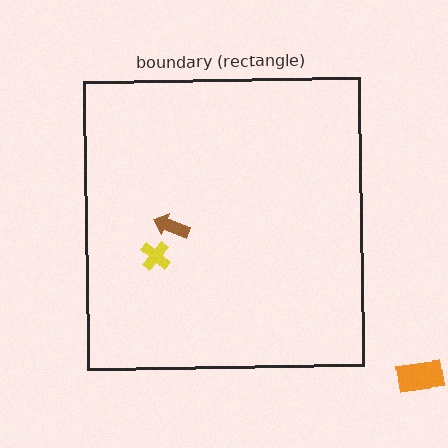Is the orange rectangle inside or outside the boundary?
Outside.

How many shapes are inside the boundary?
2 inside, 1 outside.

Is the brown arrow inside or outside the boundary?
Inside.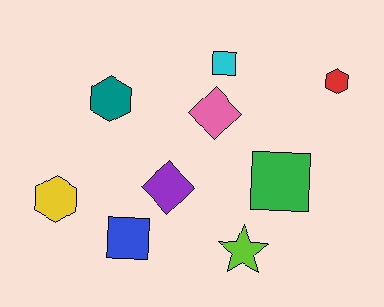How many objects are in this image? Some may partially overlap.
There are 9 objects.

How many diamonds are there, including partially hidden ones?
There are 2 diamonds.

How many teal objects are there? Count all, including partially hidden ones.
There is 1 teal object.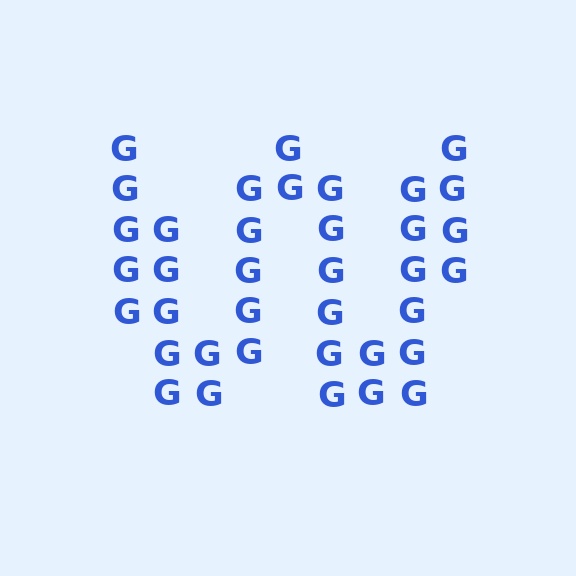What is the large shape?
The large shape is the letter W.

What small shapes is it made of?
It is made of small letter G's.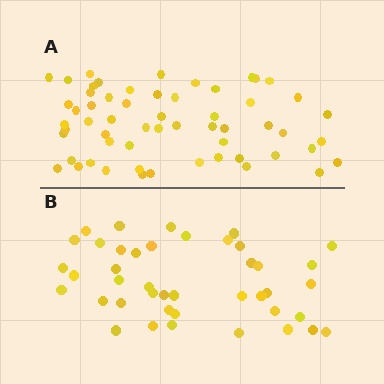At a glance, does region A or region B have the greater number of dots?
Region A (the top region) has more dots.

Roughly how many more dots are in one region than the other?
Region A has approximately 15 more dots than region B.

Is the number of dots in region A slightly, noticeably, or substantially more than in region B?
Region A has noticeably more, but not dramatically so. The ratio is roughly 1.4 to 1.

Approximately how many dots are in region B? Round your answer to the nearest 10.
About 40 dots. (The exact count is 42, which rounds to 40.)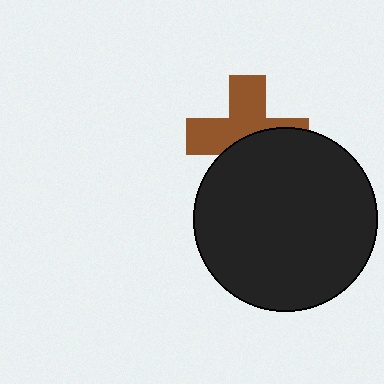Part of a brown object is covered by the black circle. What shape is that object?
It is a cross.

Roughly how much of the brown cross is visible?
About half of it is visible (roughly 55%).